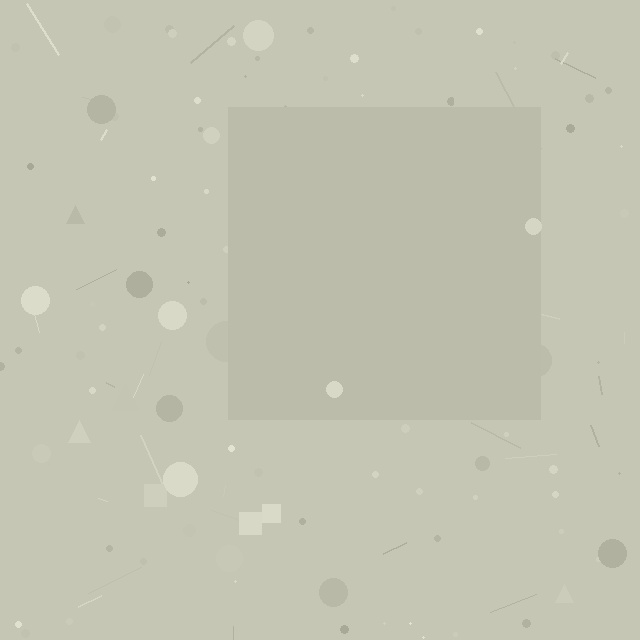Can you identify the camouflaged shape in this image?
The camouflaged shape is a square.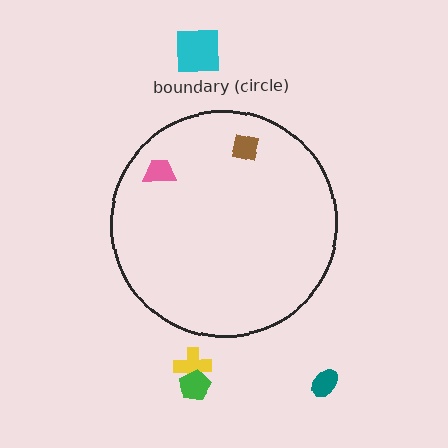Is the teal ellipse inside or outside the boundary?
Outside.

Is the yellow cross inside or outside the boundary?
Outside.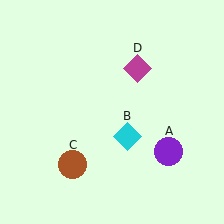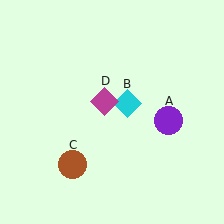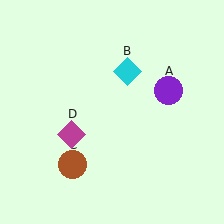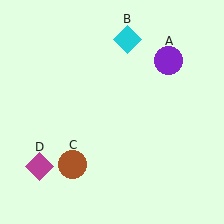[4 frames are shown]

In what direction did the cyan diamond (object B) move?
The cyan diamond (object B) moved up.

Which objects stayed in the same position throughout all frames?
Brown circle (object C) remained stationary.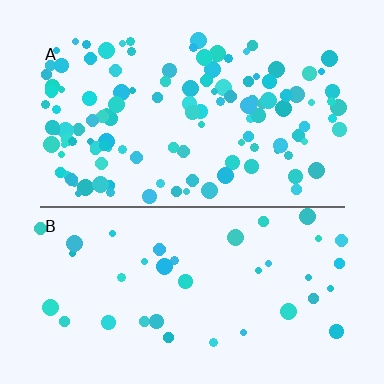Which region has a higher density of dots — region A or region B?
A (the top).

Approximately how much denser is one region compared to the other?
Approximately 3.3× — region A over region B.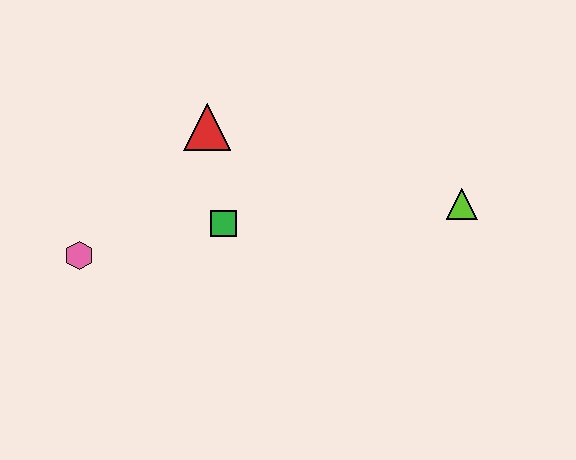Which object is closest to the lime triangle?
The green square is closest to the lime triangle.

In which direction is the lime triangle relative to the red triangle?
The lime triangle is to the right of the red triangle.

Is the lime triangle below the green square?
No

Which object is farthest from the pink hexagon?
The lime triangle is farthest from the pink hexagon.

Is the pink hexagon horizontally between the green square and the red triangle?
No